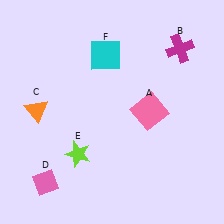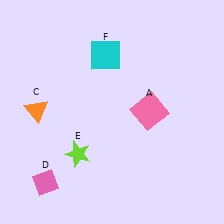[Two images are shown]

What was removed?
The magenta cross (B) was removed in Image 2.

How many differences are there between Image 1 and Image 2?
There is 1 difference between the two images.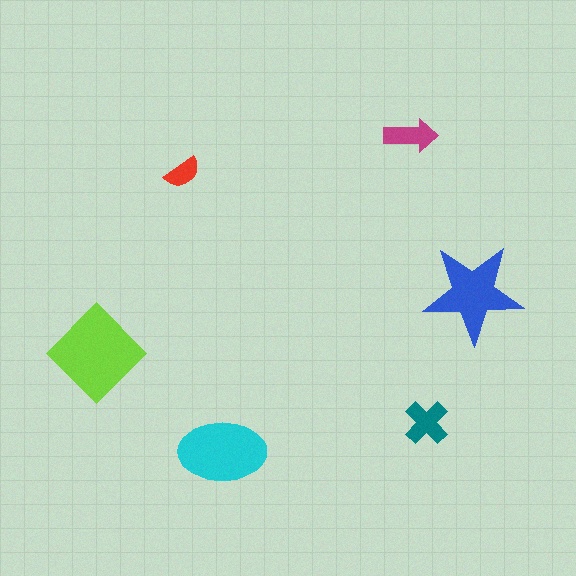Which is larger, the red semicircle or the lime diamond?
The lime diamond.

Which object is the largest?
The lime diamond.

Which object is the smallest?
The red semicircle.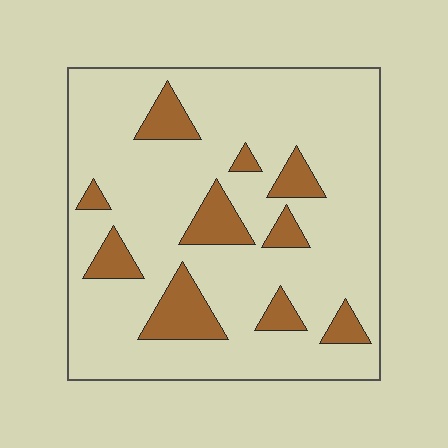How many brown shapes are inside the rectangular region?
10.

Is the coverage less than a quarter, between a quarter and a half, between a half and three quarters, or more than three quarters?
Less than a quarter.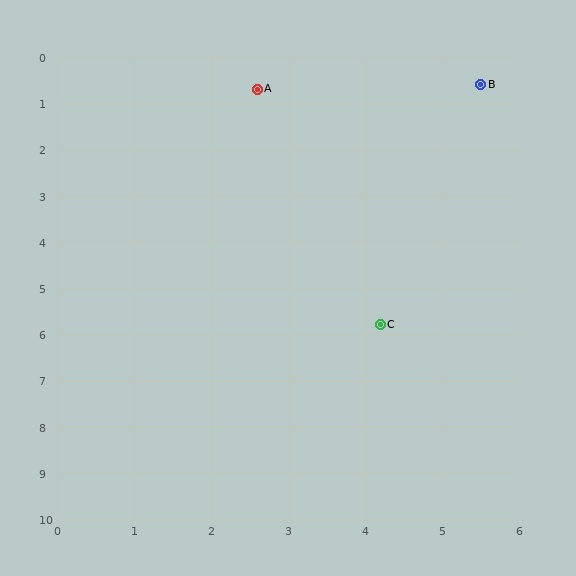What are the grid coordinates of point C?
Point C is at approximately (4.2, 5.8).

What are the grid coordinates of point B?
Point B is at approximately (5.5, 0.6).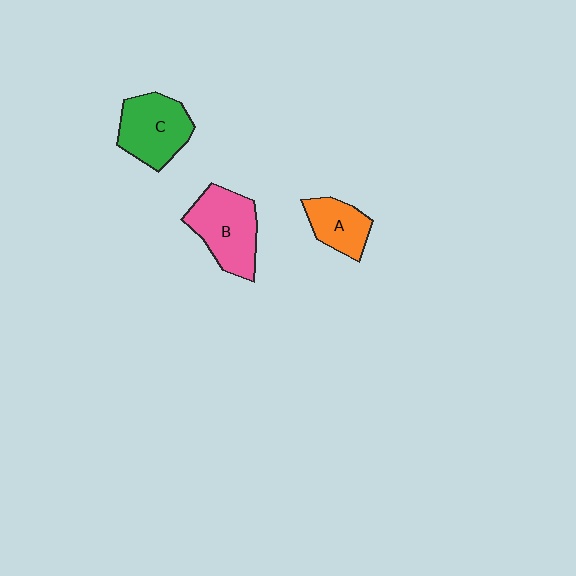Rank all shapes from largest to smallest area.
From largest to smallest: B (pink), C (green), A (orange).